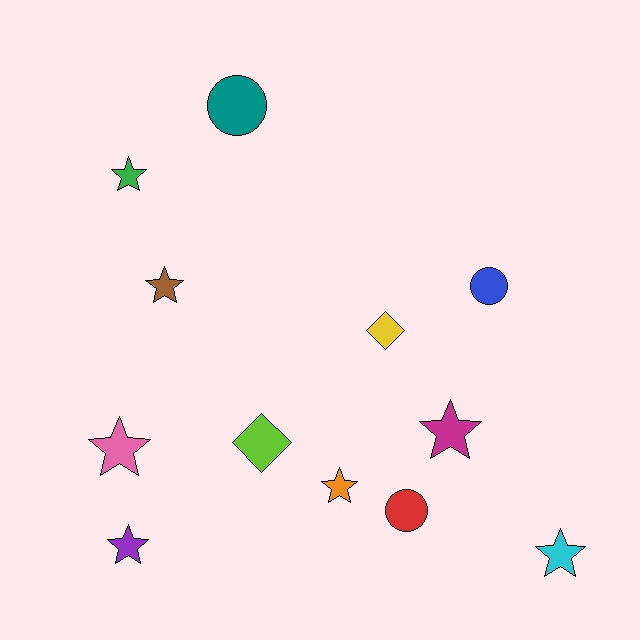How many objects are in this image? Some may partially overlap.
There are 12 objects.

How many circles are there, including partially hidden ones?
There are 3 circles.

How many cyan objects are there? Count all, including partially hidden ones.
There is 1 cyan object.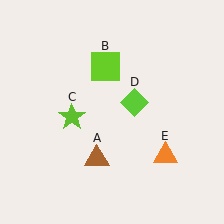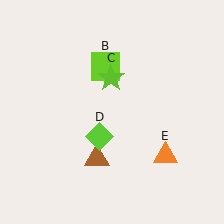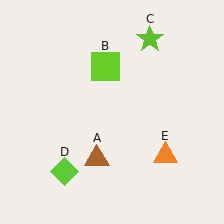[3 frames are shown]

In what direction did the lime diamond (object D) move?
The lime diamond (object D) moved down and to the left.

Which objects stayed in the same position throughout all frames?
Brown triangle (object A) and lime square (object B) and orange triangle (object E) remained stationary.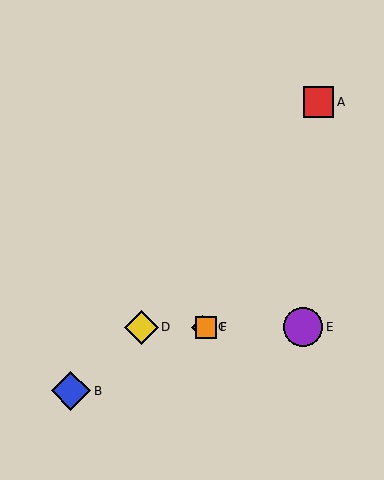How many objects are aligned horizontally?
4 objects (C, D, E, F) are aligned horizontally.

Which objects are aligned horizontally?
Objects C, D, E, F are aligned horizontally.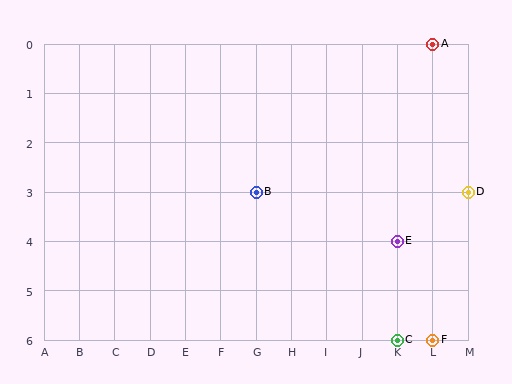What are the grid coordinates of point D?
Point D is at grid coordinates (M, 3).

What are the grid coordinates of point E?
Point E is at grid coordinates (K, 4).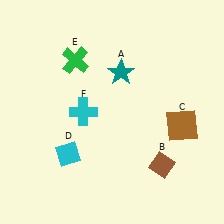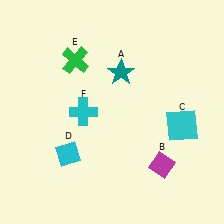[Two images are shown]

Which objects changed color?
B changed from brown to magenta. C changed from brown to cyan.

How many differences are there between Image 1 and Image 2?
There are 2 differences between the two images.